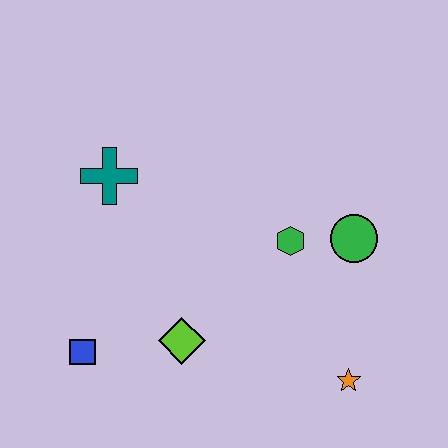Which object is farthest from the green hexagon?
The blue square is farthest from the green hexagon.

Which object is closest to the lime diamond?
The blue square is closest to the lime diamond.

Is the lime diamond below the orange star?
No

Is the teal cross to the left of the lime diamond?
Yes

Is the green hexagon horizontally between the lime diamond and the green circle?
Yes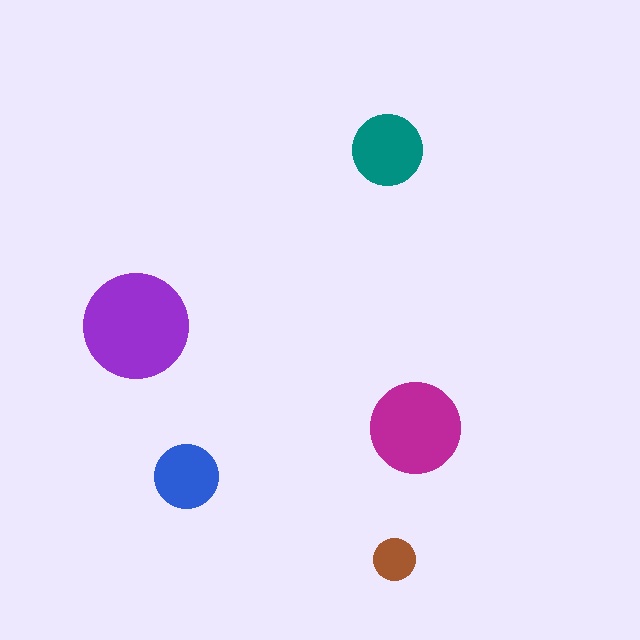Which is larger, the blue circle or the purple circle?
The purple one.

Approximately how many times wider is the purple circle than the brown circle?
About 2.5 times wider.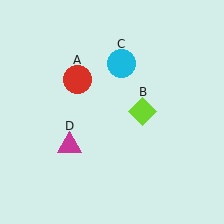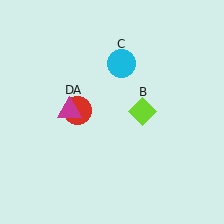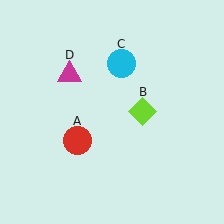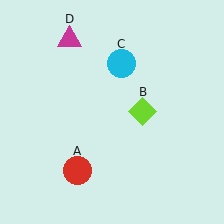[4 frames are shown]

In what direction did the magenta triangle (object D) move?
The magenta triangle (object D) moved up.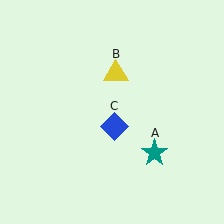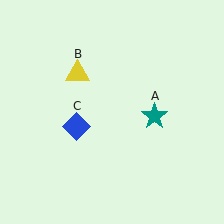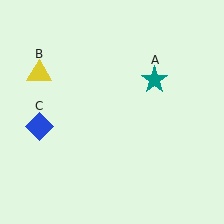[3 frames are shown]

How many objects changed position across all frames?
3 objects changed position: teal star (object A), yellow triangle (object B), blue diamond (object C).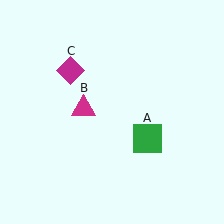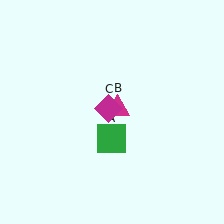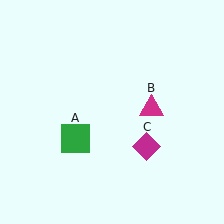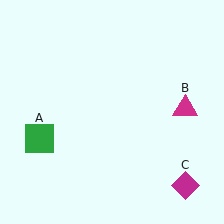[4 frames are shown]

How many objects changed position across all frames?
3 objects changed position: green square (object A), magenta triangle (object B), magenta diamond (object C).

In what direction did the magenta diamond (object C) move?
The magenta diamond (object C) moved down and to the right.